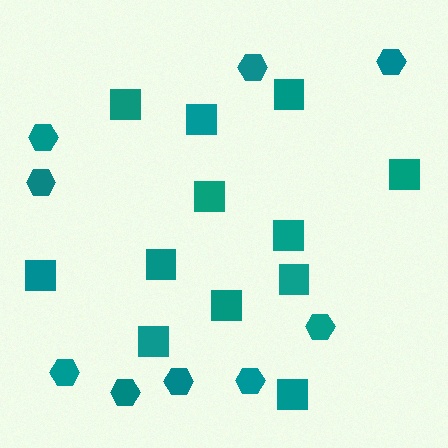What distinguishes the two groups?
There are 2 groups: one group of squares (12) and one group of hexagons (9).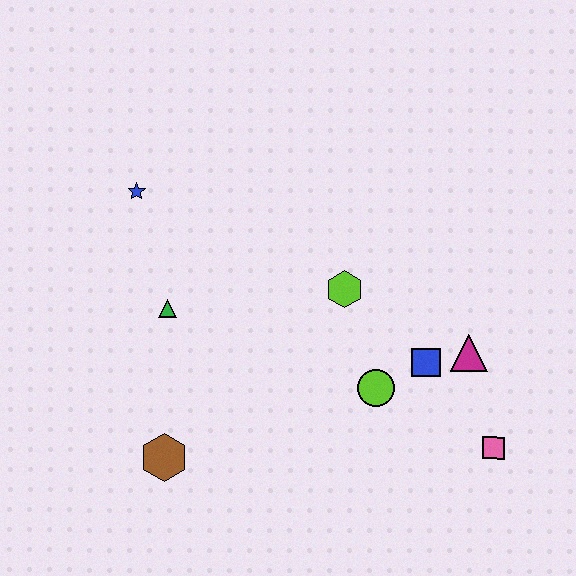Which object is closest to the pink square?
The magenta triangle is closest to the pink square.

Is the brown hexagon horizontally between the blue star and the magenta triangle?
Yes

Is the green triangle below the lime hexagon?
Yes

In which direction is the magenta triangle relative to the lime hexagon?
The magenta triangle is to the right of the lime hexagon.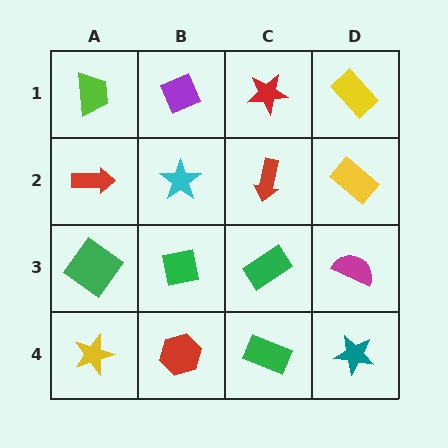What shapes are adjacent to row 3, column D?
A yellow rectangle (row 2, column D), a teal star (row 4, column D), a green rectangle (row 3, column C).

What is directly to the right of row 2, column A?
A cyan star.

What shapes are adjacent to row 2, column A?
A lime trapezoid (row 1, column A), a green diamond (row 3, column A), a cyan star (row 2, column B).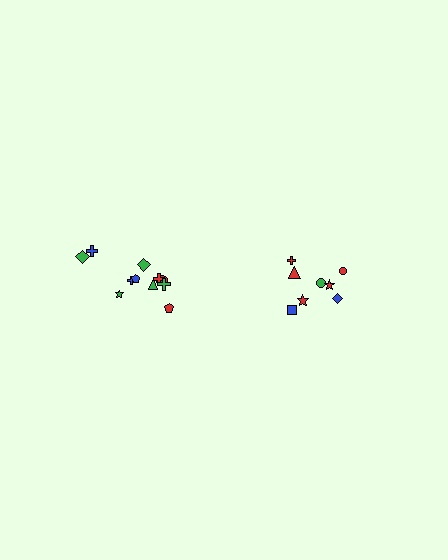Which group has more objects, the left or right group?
The left group.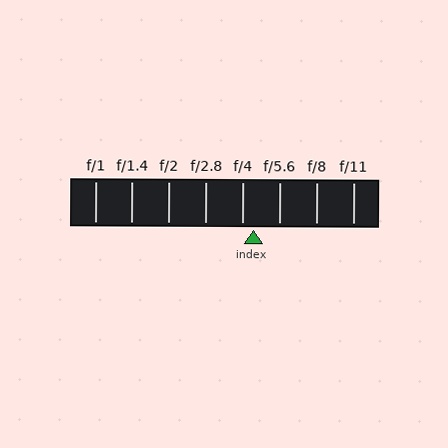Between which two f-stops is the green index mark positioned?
The index mark is between f/4 and f/5.6.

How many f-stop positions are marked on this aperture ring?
There are 8 f-stop positions marked.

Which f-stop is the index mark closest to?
The index mark is closest to f/4.